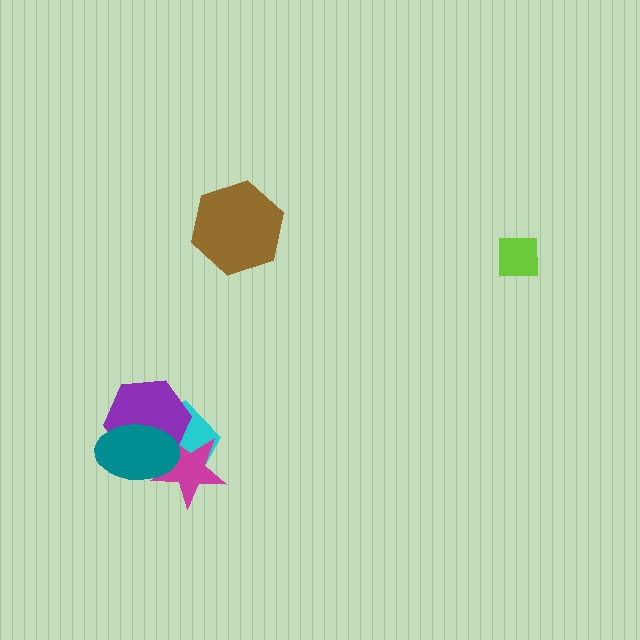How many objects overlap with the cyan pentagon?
3 objects overlap with the cyan pentagon.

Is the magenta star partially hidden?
Yes, it is partially covered by another shape.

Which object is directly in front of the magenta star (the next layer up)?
The purple hexagon is directly in front of the magenta star.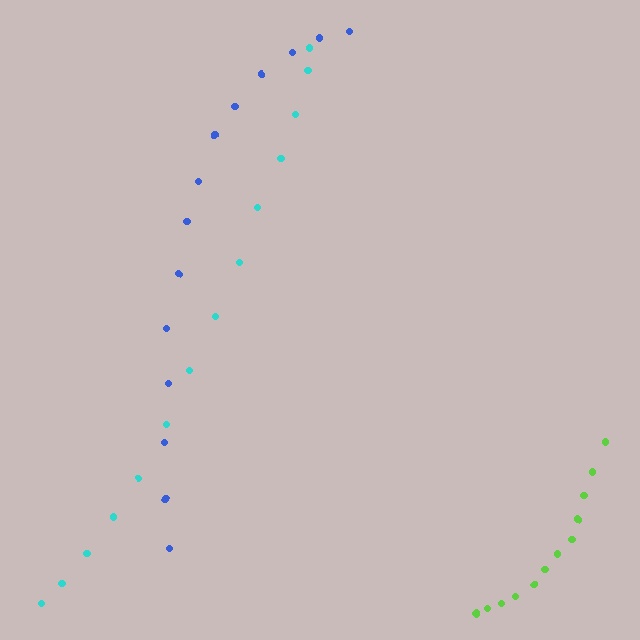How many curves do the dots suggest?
There are 3 distinct paths.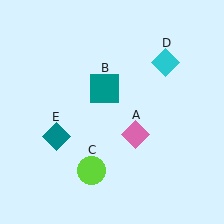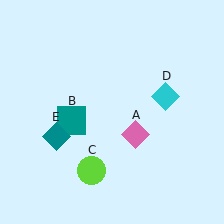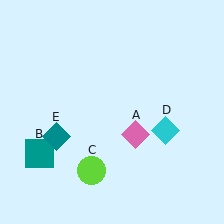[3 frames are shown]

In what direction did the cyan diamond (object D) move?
The cyan diamond (object D) moved down.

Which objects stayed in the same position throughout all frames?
Pink diamond (object A) and lime circle (object C) and teal diamond (object E) remained stationary.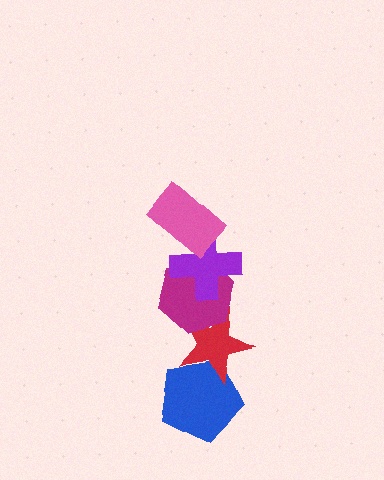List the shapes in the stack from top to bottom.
From top to bottom: the pink rectangle, the purple cross, the magenta hexagon, the red star, the blue pentagon.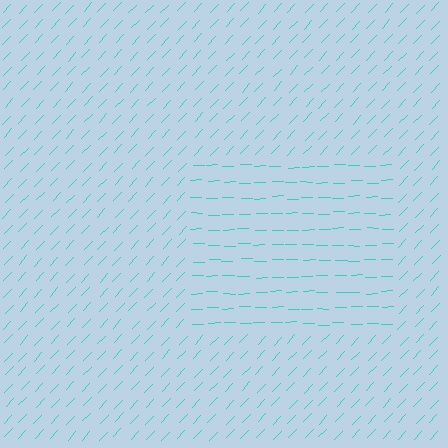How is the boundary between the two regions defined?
The boundary is defined purely by a change in line orientation (approximately 45 degrees difference). All lines are the same color and thickness.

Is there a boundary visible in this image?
Yes, there is a texture boundary formed by a change in line orientation.